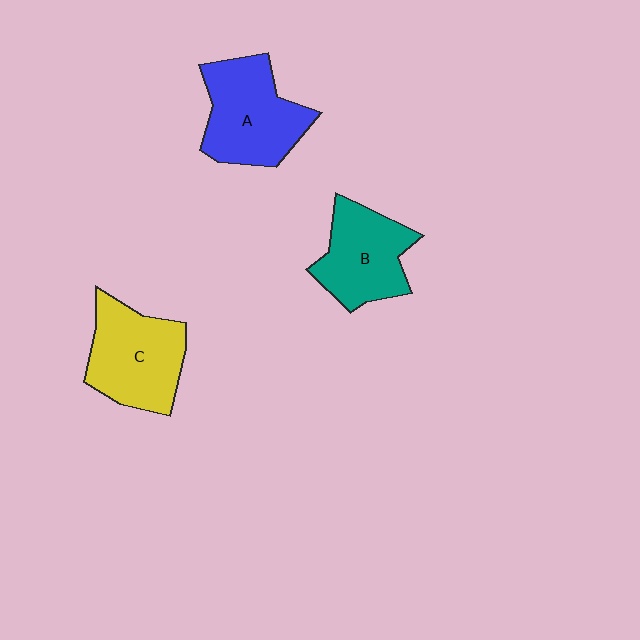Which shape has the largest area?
Shape A (blue).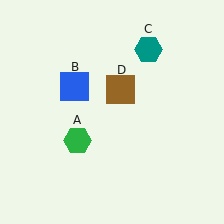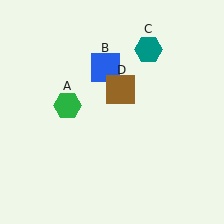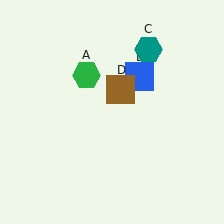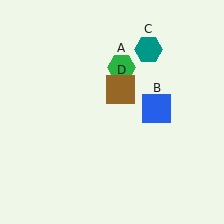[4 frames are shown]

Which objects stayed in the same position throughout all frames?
Teal hexagon (object C) and brown square (object D) remained stationary.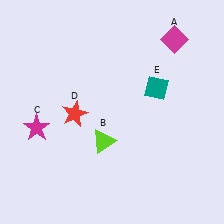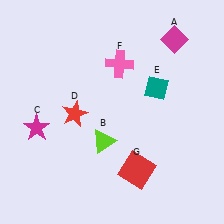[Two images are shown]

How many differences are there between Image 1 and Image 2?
There are 2 differences between the two images.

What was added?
A pink cross (F), a red square (G) were added in Image 2.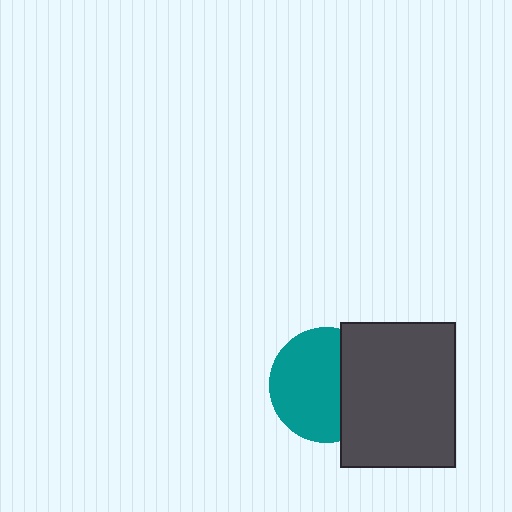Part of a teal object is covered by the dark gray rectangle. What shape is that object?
It is a circle.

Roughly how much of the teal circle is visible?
About half of it is visible (roughly 64%).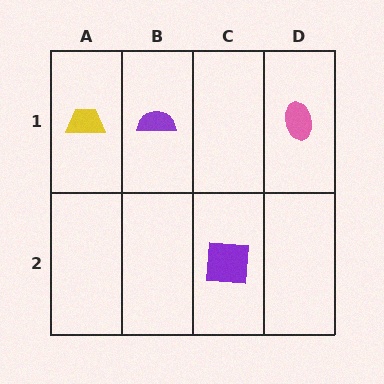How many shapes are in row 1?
3 shapes.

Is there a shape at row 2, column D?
No, that cell is empty.